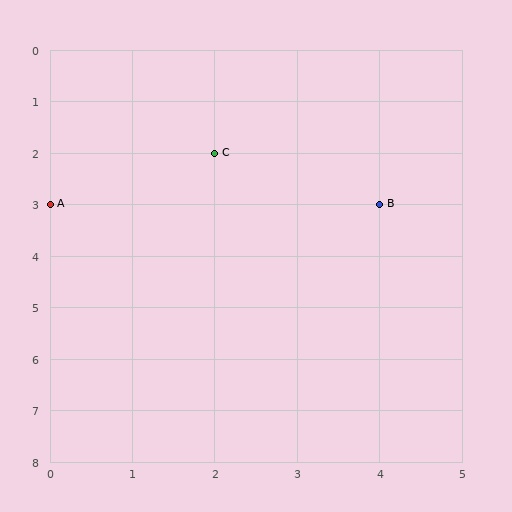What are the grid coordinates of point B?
Point B is at grid coordinates (4, 3).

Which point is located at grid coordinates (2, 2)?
Point C is at (2, 2).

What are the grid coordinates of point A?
Point A is at grid coordinates (0, 3).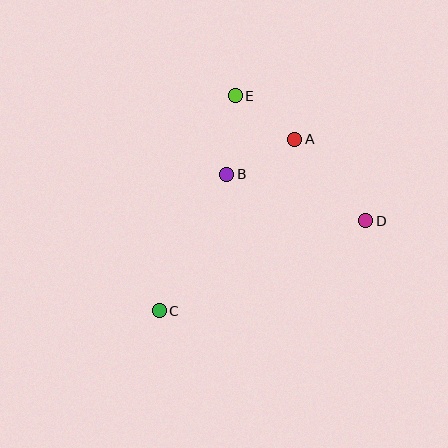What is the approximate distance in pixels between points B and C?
The distance between B and C is approximately 152 pixels.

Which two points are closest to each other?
Points A and E are closest to each other.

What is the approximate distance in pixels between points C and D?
The distance between C and D is approximately 225 pixels.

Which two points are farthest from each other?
Points C and E are farthest from each other.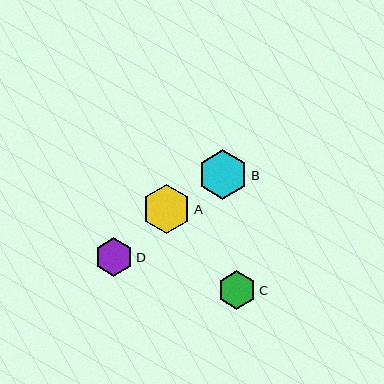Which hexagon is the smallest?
Hexagon D is the smallest with a size of approximately 39 pixels.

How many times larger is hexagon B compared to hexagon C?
Hexagon B is approximately 1.3 times the size of hexagon C.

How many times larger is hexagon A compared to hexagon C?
Hexagon A is approximately 1.3 times the size of hexagon C.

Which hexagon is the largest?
Hexagon B is the largest with a size of approximately 49 pixels.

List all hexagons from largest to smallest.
From largest to smallest: B, A, C, D.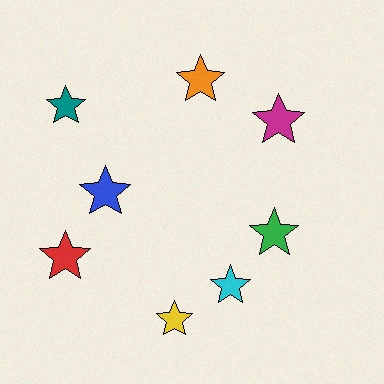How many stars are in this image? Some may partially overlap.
There are 8 stars.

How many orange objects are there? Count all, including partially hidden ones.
There is 1 orange object.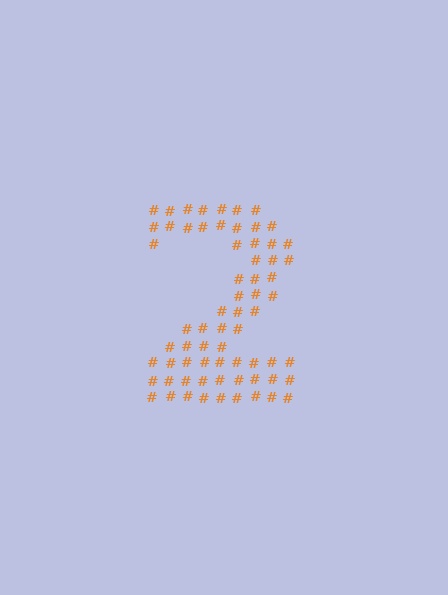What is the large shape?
The large shape is the digit 2.